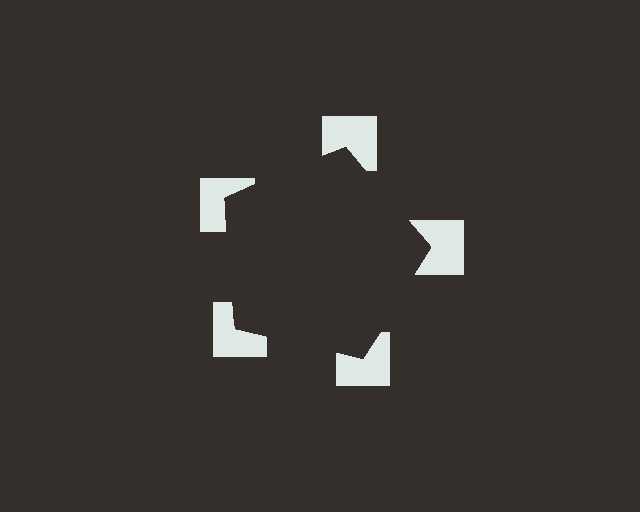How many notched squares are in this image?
There are 5 — one at each vertex of the illusory pentagon.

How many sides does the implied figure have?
5 sides.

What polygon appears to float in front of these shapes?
An illusory pentagon — its edges are inferred from the aligned wedge cuts in the notched squares, not physically drawn.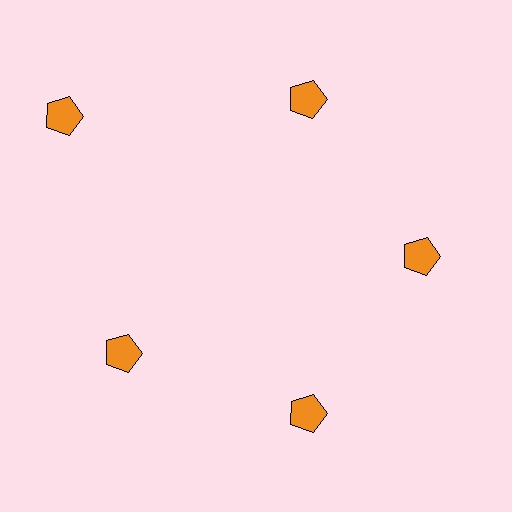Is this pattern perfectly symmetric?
No. The 5 orange pentagons are arranged in a ring, but one element near the 10 o'clock position is pushed outward from the center, breaking the 5-fold rotational symmetry.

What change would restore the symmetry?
The symmetry would be restored by moving it inward, back onto the ring so that all 5 pentagons sit at equal angles and equal distance from the center.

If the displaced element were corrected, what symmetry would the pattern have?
It would have 5-fold rotational symmetry — the pattern would map onto itself every 72 degrees.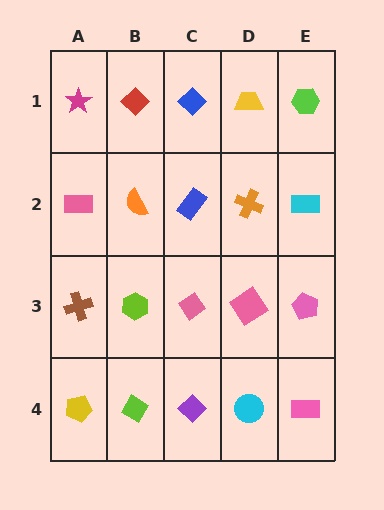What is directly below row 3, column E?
A pink rectangle.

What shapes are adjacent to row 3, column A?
A pink rectangle (row 2, column A), a yellow pentagon (row 4, column A), a lime hexagon (row 3, column B).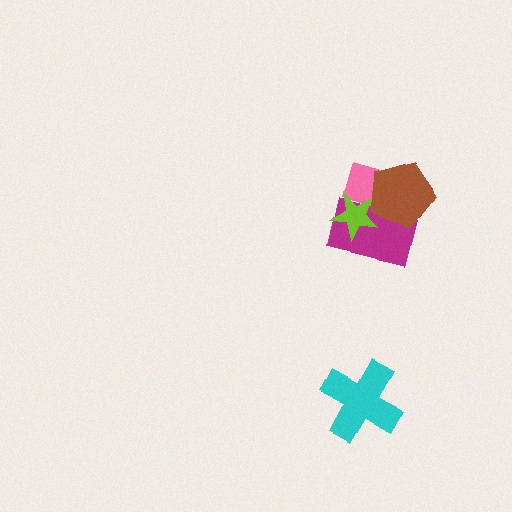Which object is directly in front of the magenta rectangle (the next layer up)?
The lime star is directly in front of the magenta rectangle.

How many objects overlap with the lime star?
3 objects overlap with the lime star.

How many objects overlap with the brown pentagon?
3 objects overlap with the brown pentagon.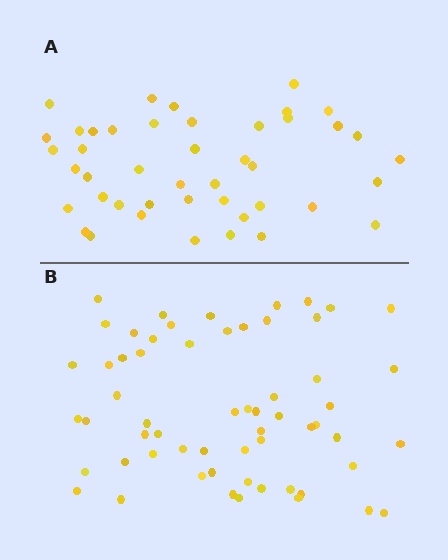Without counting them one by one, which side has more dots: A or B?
Region B (the bottom region) has more dots.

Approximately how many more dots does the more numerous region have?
Region B has approximately 15 more dots than region A.